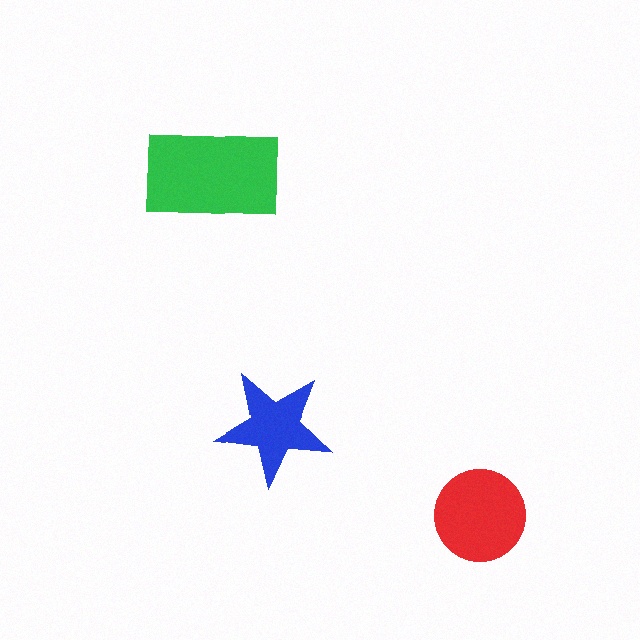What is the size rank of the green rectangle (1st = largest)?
1st.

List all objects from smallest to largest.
The blue star, the red circle, the green rectangle.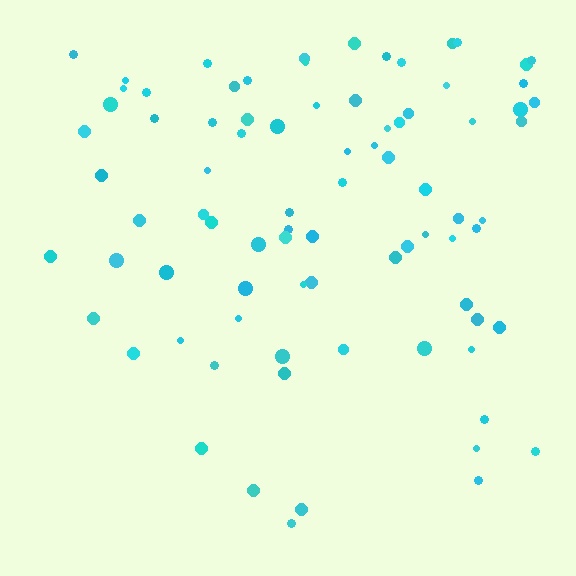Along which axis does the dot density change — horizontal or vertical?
Vertical.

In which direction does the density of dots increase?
From bottom to top, with the top side densest.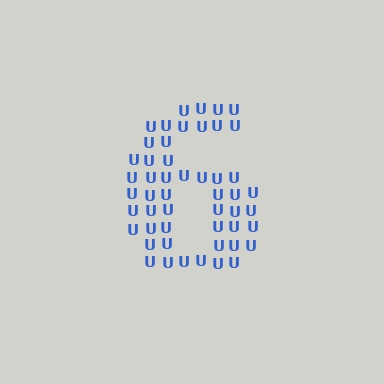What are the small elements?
The small elements are letter U's.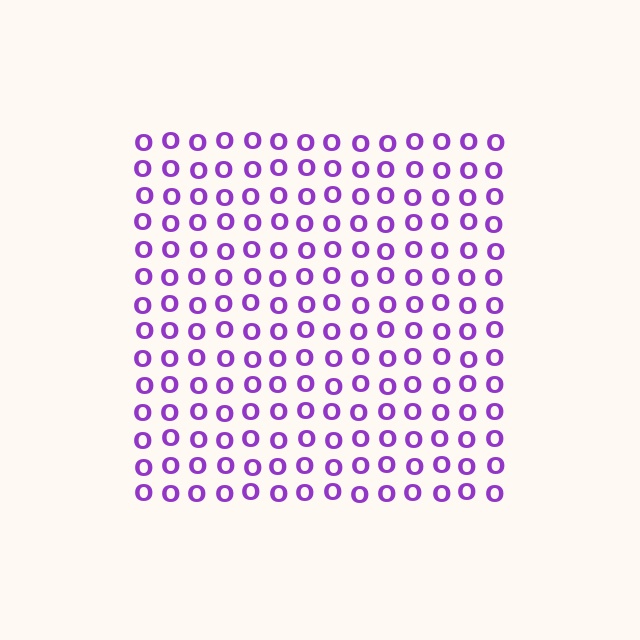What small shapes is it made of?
It is made of small letter O's.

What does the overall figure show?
The overall figure shows a square.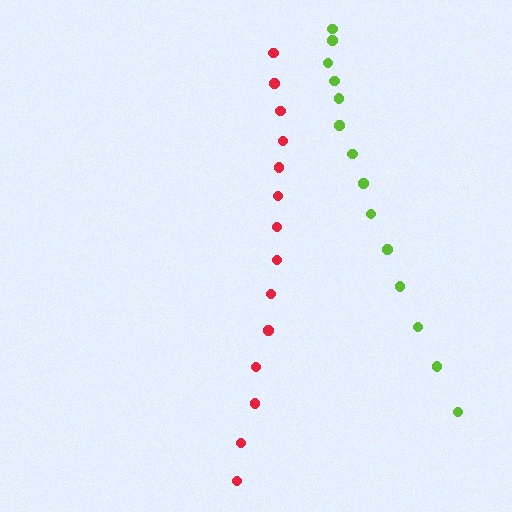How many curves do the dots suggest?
There are 2 distinct paths.